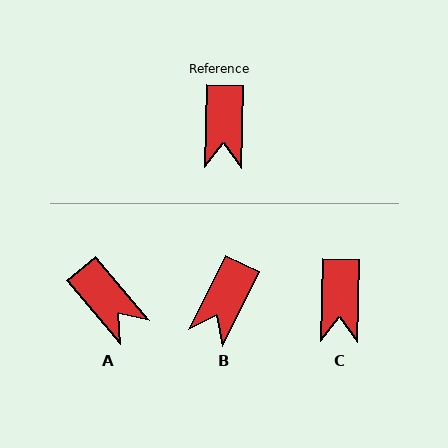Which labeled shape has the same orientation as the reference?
C.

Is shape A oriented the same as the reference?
No, it is off by about 41 degrees.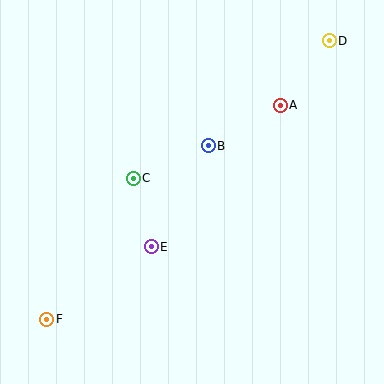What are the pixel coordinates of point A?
Point A is at (280, 105).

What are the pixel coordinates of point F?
Point F is at (47, 319).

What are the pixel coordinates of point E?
Point E is at (151, 247).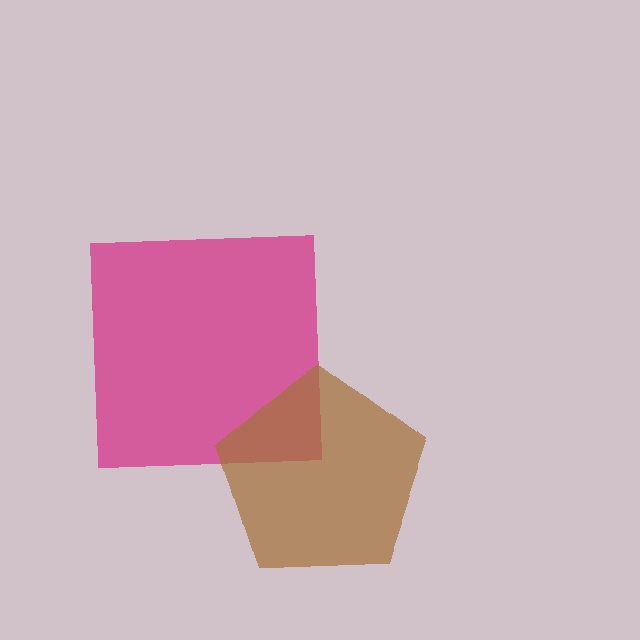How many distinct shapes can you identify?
There are 2 distinct shapes: a magenta square, a brown pentagon.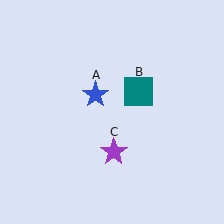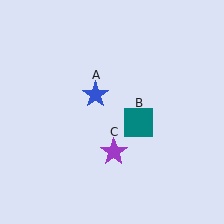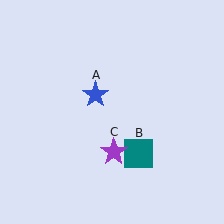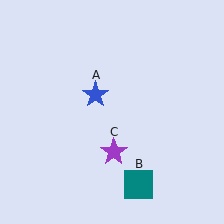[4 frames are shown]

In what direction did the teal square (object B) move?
The teal square (object B) moved down.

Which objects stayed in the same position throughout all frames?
Blue star (object A) and purple star (object C) remained stationary.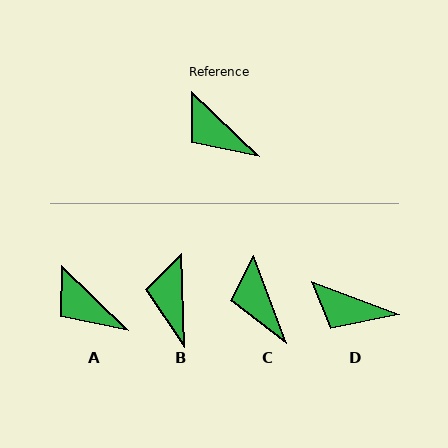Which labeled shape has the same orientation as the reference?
A.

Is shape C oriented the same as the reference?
No, it is off by about 26 degrees.